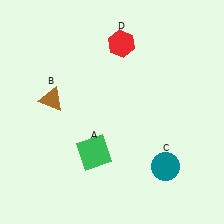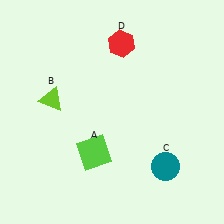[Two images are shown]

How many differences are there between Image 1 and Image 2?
There are 2 differences between the two images.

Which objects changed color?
A changed from green to lime. B changed from brown to lime.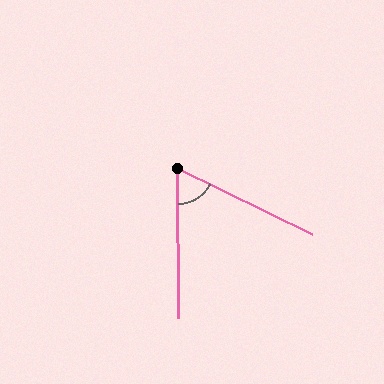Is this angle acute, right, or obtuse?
It is acute.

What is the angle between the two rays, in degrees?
Approximately 64 degrees.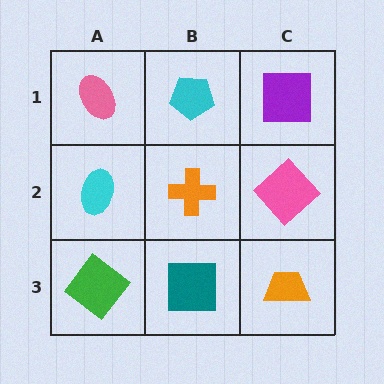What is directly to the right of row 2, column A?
An orange cross.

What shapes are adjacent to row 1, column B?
An orange cross (row 2, column B), a pink ellipse (row 1, column A), a purple square (row 1, column C).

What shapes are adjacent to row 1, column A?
A cyan ellipse (row 2, column A), a cyan pentagon (row 1, column B).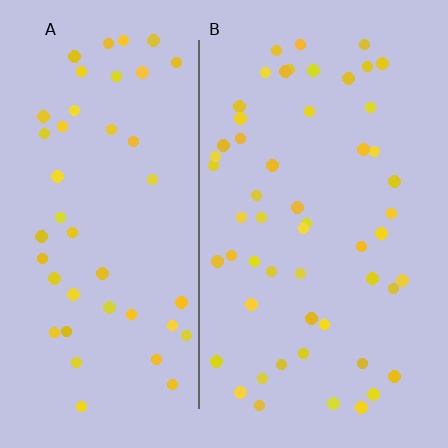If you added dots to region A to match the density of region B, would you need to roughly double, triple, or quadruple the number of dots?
Approximately double.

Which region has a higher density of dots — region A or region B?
B (the right).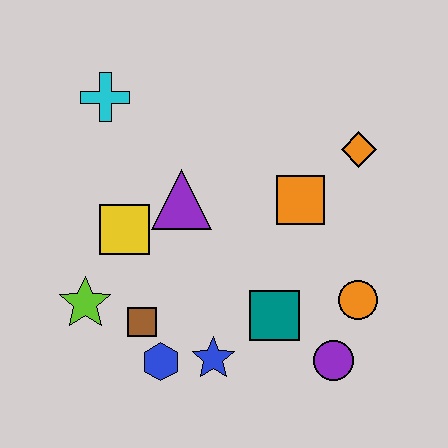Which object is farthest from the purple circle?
The cyan cross is farthest from the purple circle.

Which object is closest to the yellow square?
The purple triangle is closest to the yellow square.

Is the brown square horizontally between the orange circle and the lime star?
Yes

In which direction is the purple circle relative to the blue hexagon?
The purple circle is to the right of the blue hexagon.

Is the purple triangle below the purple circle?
No